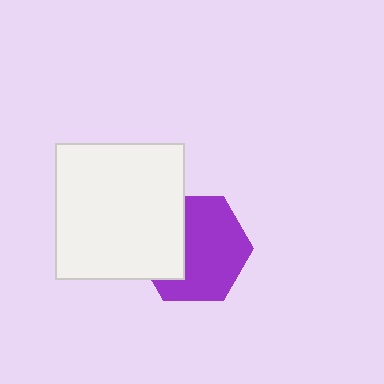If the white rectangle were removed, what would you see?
You would see the complete purple hexagon.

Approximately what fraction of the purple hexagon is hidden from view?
Roughly 35% of the purple hexagon is hidden behind the white rectangle.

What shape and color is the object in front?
The object in front is a white rectangle.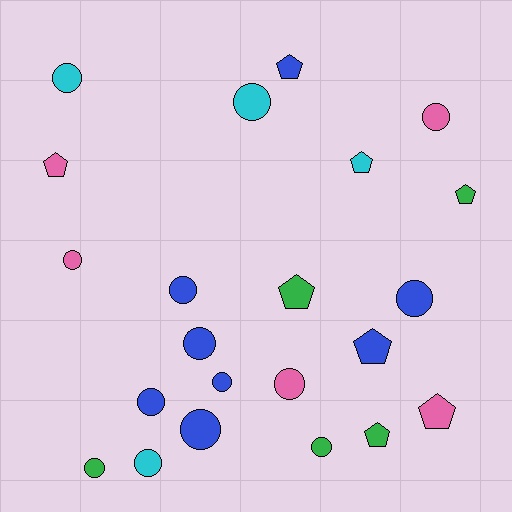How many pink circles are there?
There are 3 pink circles.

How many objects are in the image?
There are 22 objects.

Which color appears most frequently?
Blue, with 8 objects.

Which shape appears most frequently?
Circle, with 14 objects.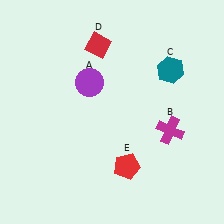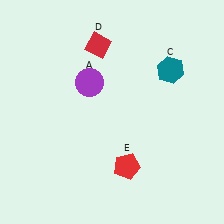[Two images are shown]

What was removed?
The magenta cross (B) was removed in Image 2.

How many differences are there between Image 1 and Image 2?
There is 1 difference between the two images.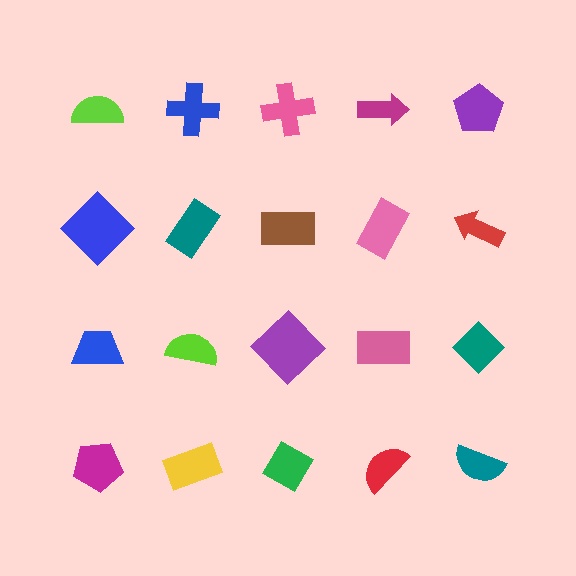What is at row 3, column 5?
A teal diamond.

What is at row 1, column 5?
A purple pentagon.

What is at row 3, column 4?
A pink rectangle.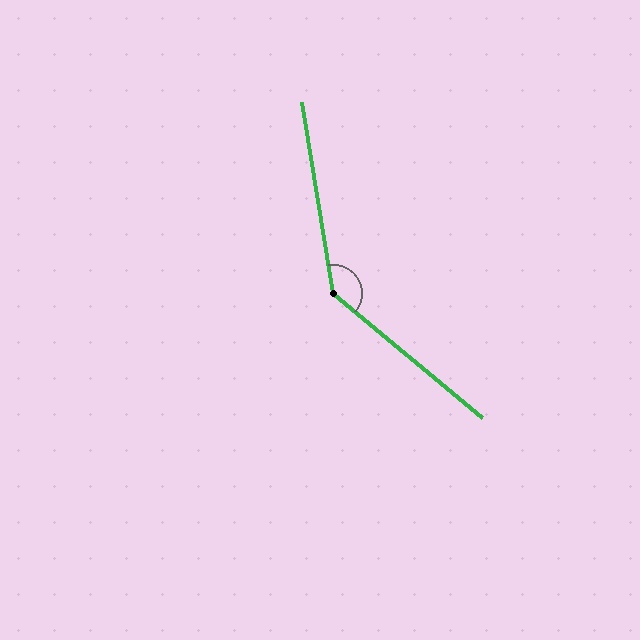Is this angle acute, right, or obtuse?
It is obtuse.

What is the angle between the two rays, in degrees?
Approximately 139 degrees.